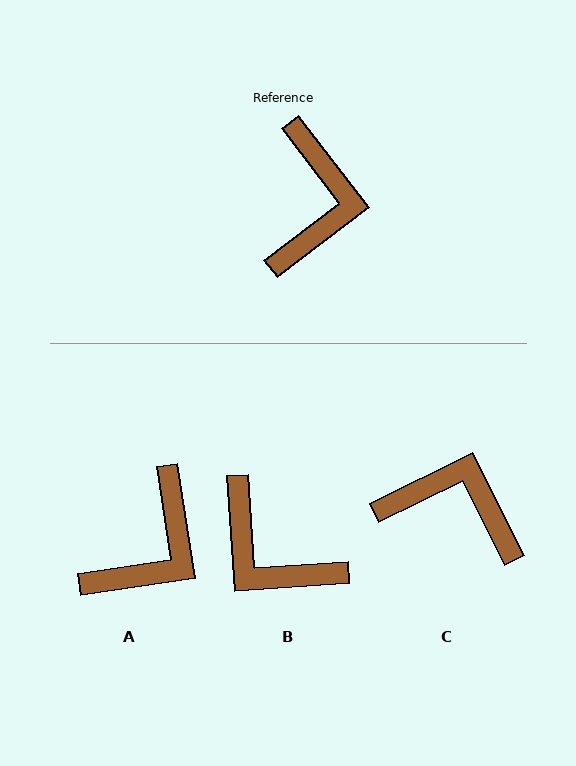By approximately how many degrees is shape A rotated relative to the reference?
Approximately 29 degrees clockwise.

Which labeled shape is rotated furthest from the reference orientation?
B, about 124 degrees away.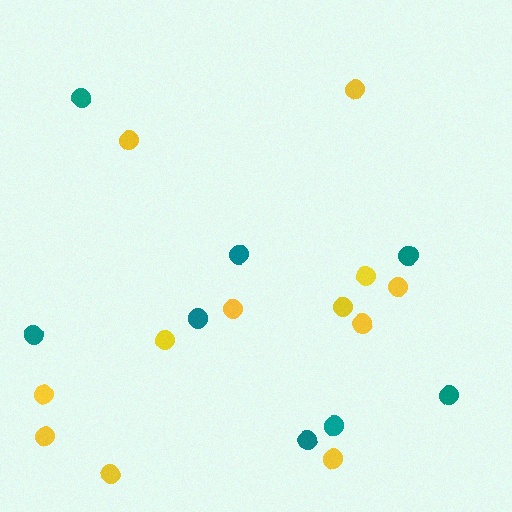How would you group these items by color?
There are 2 groups: one group of yellow circles (12) and one group of teal circles (8).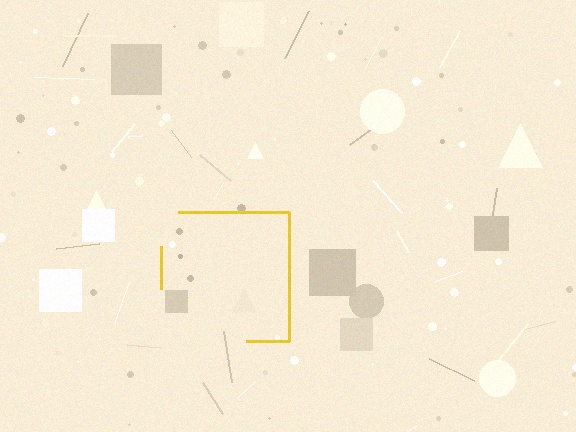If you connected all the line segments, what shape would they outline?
They would outline a square.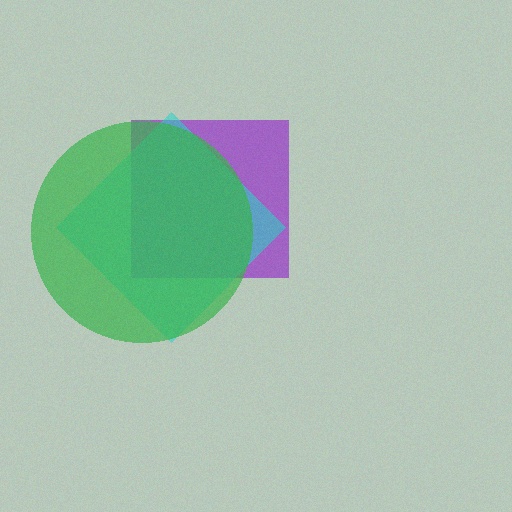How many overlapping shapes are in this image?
There are 3 overlapping shapes in the image.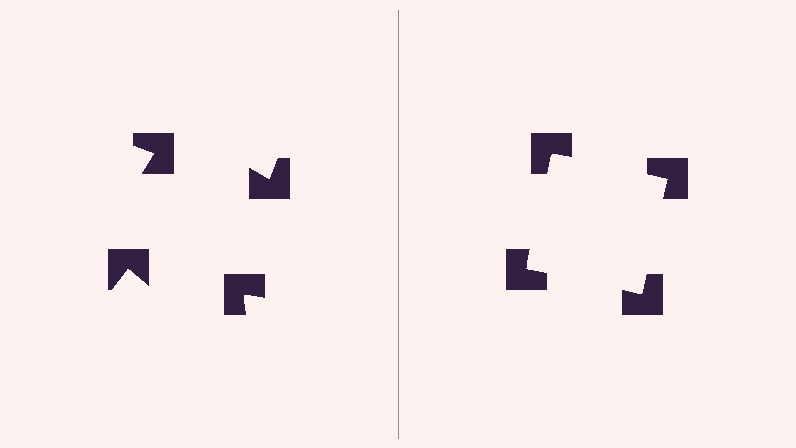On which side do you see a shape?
An illusory square appears on the right side. On the left side the wedge cuts are rotated, so no coherent shape forms.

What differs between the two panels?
The notched squares are positioned identically on both sides; only the wedge orientations differ. On the right they align to a square; on the left they are misaligned.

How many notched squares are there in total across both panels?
8 — 4 on each side.